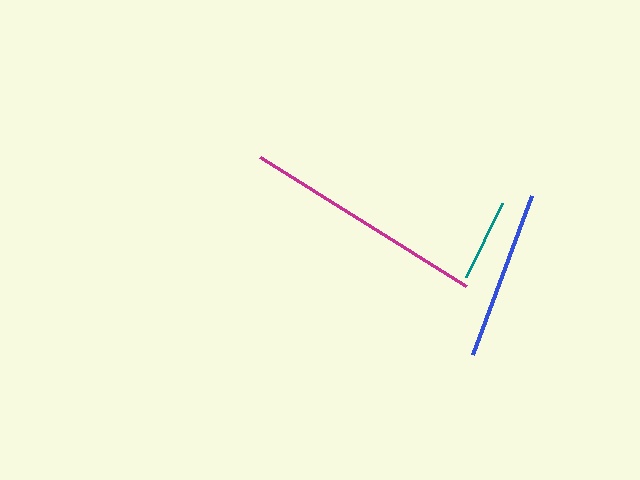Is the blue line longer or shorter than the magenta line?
The magenta line is longer than the blue line.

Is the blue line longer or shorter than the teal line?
The blue line is longer than the teal line.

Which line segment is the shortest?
The teal line is the shortest at approximately 83 pixels.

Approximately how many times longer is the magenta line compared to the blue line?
The magenta line is approximately 1.4 times the length of the blue line.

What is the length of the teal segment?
The teal segment is approximately 83 pixels long.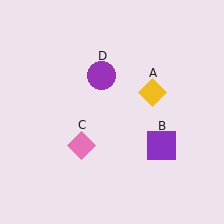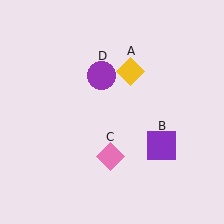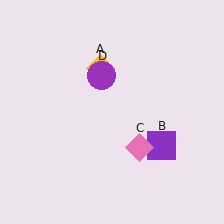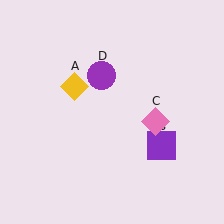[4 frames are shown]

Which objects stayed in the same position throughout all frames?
Purple square (object B) and purple circle (object D) remained stationary.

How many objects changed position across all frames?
2 objects changed position: yellow diamond (object A), pink diamond (object C).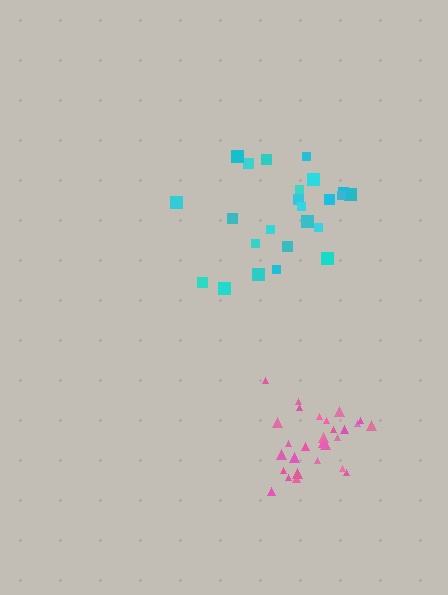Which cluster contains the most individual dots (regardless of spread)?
Pink (29).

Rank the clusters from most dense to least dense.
pink, cyan.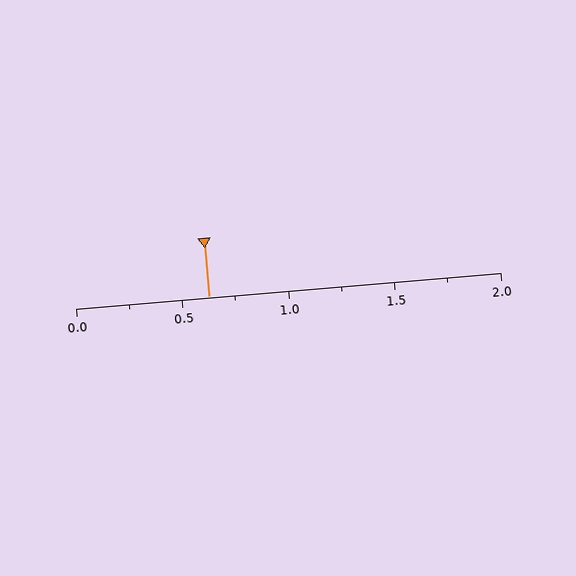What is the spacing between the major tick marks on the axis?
The major ticks are spaced 0.5 apart.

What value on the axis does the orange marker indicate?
The marker indicates approximately 0.62.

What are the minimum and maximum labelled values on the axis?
The axis runs from 0.0 to 2.0.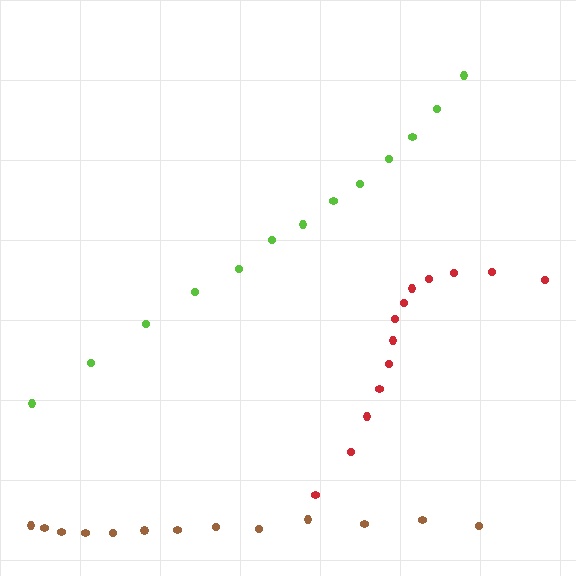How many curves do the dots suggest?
There are 3 distinct paths.